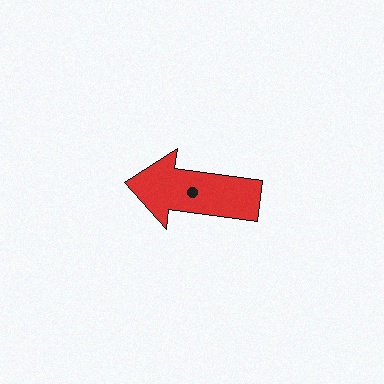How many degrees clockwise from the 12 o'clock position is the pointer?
Approximately 278 degrees.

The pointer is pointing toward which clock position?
Roughly 9 o'clock.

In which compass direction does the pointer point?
West.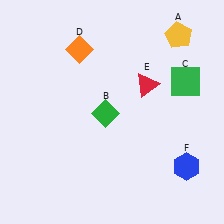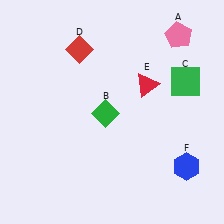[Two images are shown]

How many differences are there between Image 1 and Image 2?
There are 2 differences between the two images.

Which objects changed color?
A changed from yellow to pink. D changed from orange to red.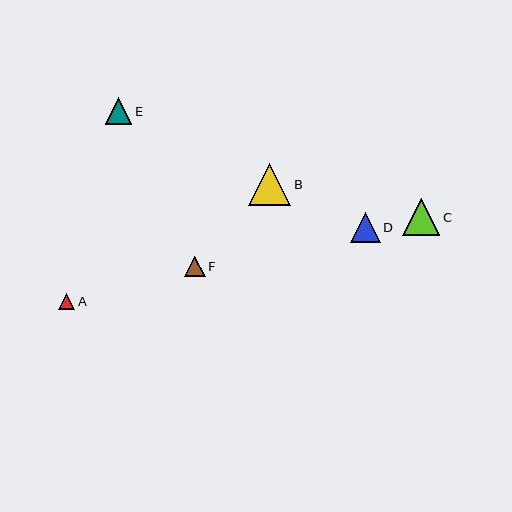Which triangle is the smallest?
Triangle A is the smallest with a size of approximately 16 pixels.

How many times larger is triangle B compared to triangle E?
Triangle B is approximately 1.6 times the size of triangle E.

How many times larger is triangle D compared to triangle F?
Triangle D is approximately 1.4 times the size of triangle F.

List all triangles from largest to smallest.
From largest to smallest: B, C, D, E, F, A.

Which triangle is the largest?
Triangle B is the largest with a size of approximately 42 pixels.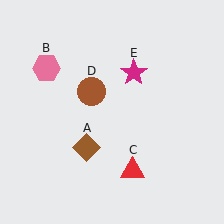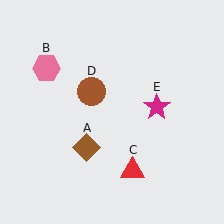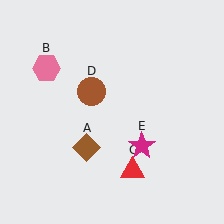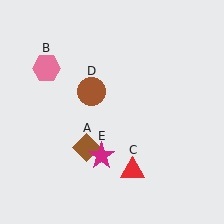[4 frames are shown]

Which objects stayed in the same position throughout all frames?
Brown diamond (object A) and pink hexagon (object B) and red triangle (object C) and brown circle (object D) remained stationary.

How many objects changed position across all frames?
1 object changed position: magenta star (object E).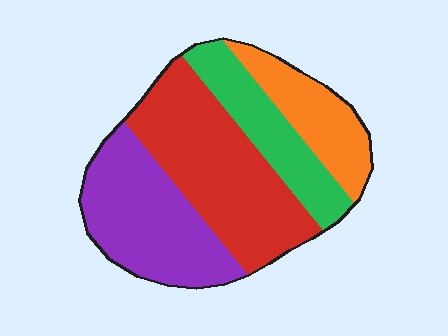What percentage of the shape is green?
Green takes up between a sixth and a third of the shape.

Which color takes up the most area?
Red, at roughly 35%.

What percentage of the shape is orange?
Orange takes up less than a quarter of the shape.